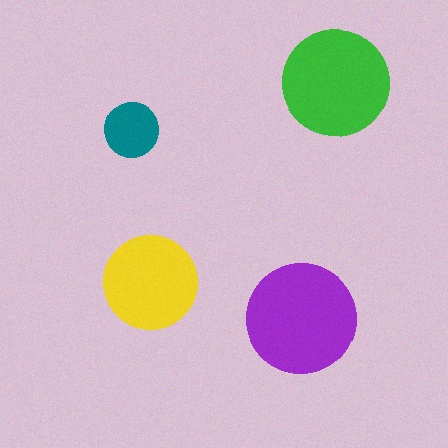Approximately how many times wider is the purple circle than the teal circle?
About 2 times wider.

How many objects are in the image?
There are 4 objects in the image.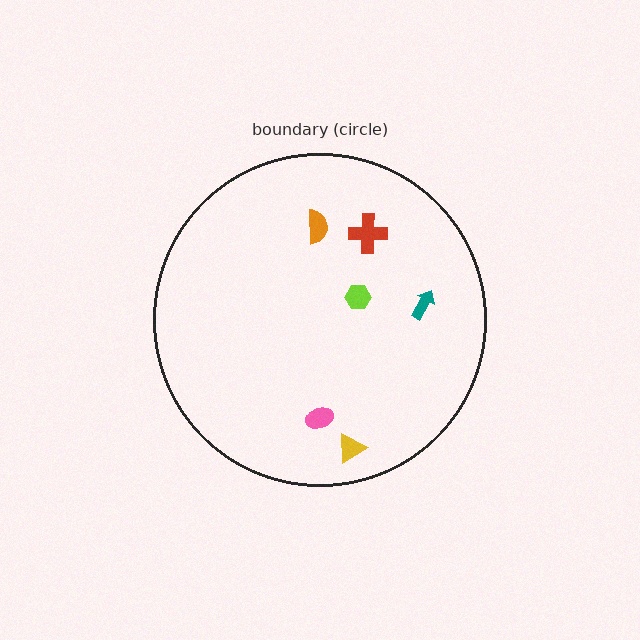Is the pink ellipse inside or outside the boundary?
Inside.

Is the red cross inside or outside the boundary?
Inside.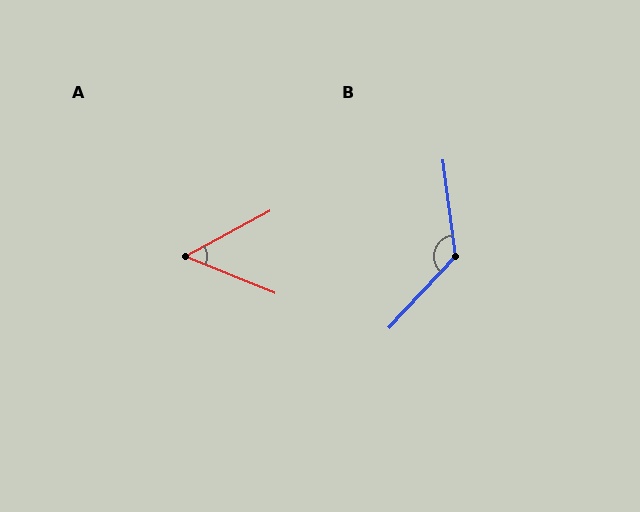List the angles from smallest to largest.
A (50°), B (130°).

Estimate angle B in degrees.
Approximately 130 degrees.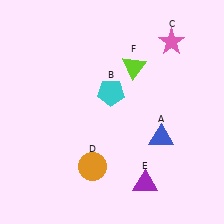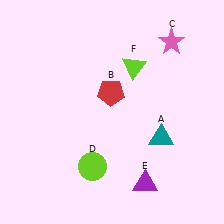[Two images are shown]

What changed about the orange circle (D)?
In Image 1, D is orange. In Image 2, it changed to lime.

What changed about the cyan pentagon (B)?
In Image 1, B is cyan. In Image 2, it changed to red.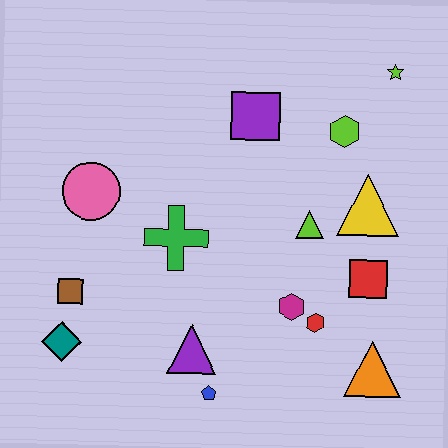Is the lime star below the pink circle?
No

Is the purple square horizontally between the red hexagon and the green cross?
Yes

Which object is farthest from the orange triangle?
The pink circle is farthest from the orange triangle.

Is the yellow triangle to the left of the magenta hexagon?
No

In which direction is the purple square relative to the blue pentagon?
The purple square is above the blue pentagon.